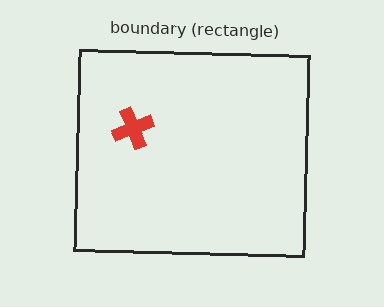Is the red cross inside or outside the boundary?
Inside.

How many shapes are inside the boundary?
1 inside, 0 outside.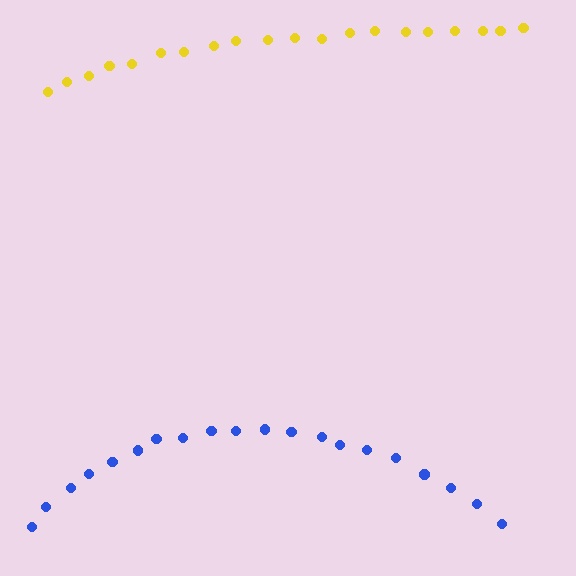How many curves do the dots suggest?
There are 2 distinct paths.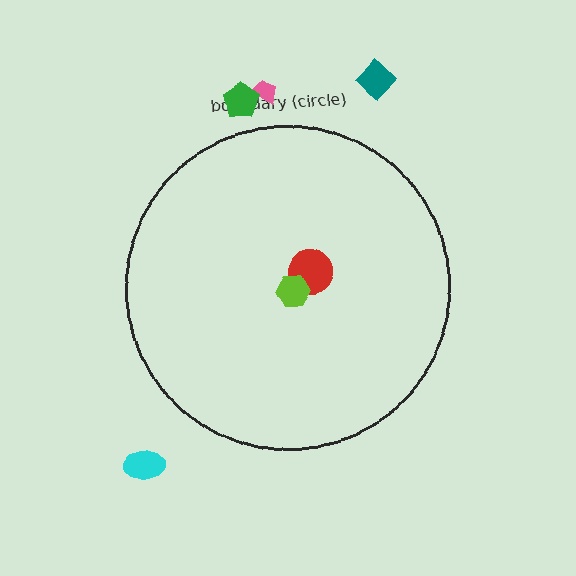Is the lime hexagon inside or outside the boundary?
Inside.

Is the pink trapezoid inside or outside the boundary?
Outside.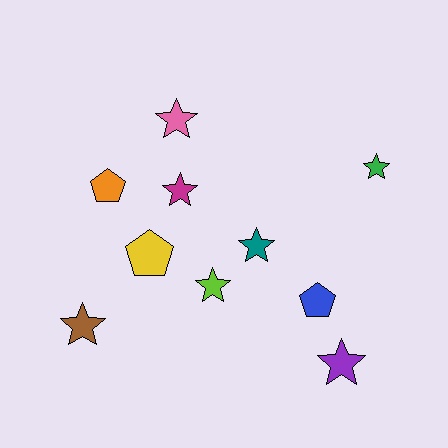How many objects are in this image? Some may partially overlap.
There are 10 objects.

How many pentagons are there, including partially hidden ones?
There are 3 pentagons.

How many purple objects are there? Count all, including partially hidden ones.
There is 1 purple object.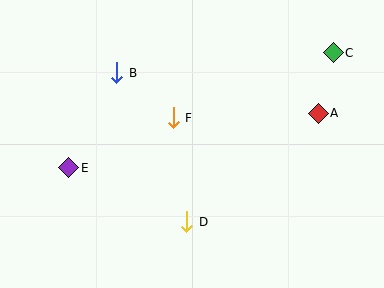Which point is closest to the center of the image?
Point F at (173, 118) is closest to the center.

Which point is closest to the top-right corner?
Point C is closest to the top-right corner.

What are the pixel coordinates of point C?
Point C is at (333, 53).